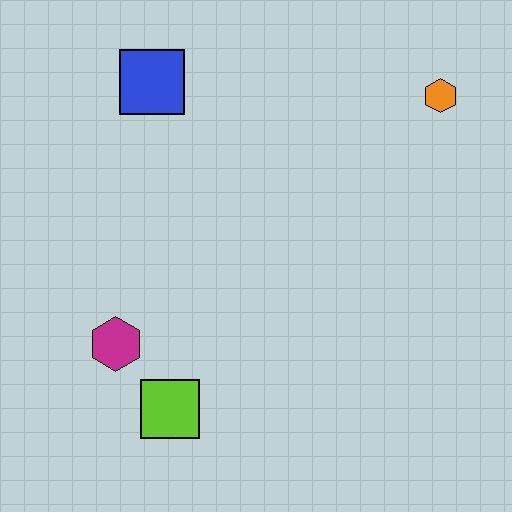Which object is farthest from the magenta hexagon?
The orange hexagon is farthest from the magenta hexagon.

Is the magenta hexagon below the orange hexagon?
Yes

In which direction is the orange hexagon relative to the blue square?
The orange hexagon is to the right of the blue square.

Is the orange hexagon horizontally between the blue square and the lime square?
No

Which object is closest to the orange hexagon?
The blue square is closest to the orange hexagon.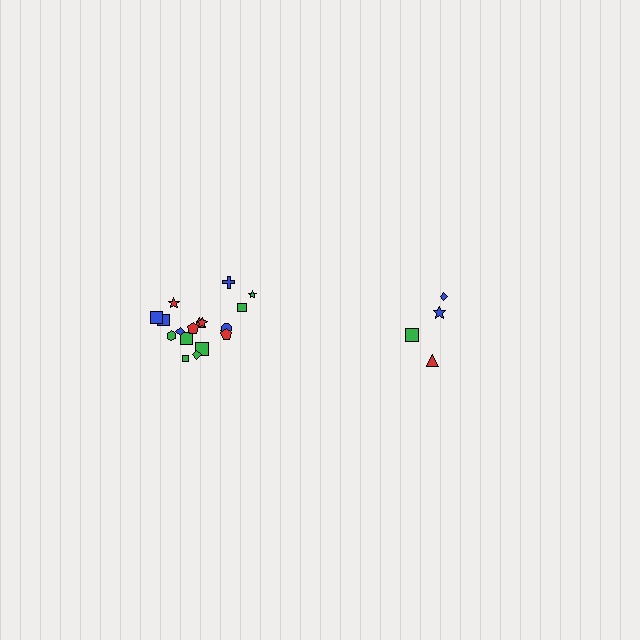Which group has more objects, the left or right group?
The left group.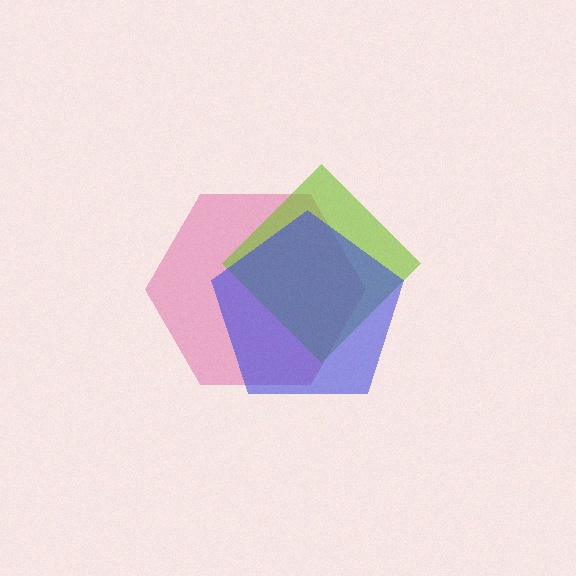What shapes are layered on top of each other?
The layered shapes are: a pink hexagon, a lime diamond, a blue pentagon.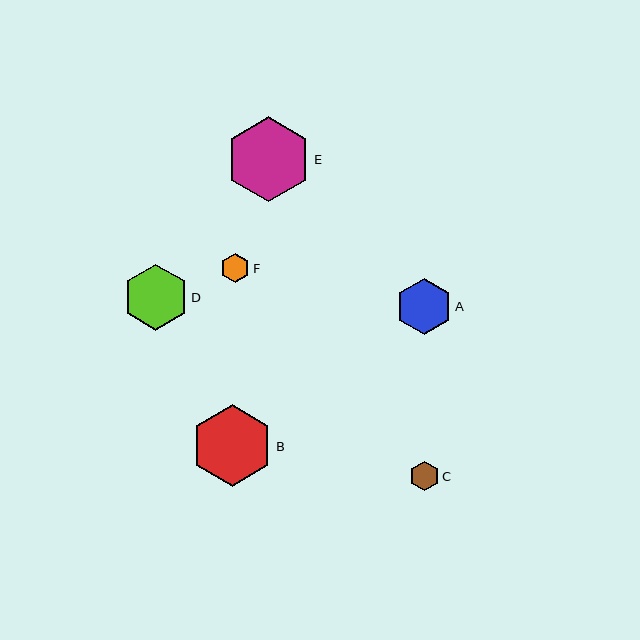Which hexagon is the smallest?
Hexagon C is the smallest with a size of approximately 29 pixels.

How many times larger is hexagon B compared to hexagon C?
Hexagon B is approximately 2.8 times the size of hexagon C.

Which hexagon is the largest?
Hexagon E is the largest with a size of approximately 85 pixels.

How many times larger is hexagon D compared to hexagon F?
Hexagon D is approximately 2.2 times the size of hexagon F.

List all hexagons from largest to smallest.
From largest to smallest: E, B, D, A, F, C.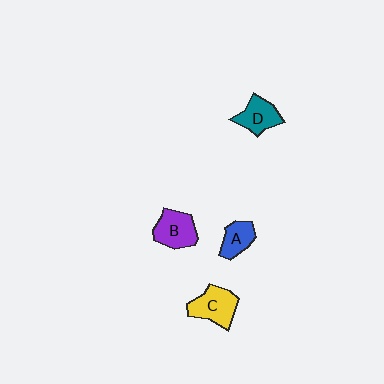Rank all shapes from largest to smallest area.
From largest to smallest: C (yellow), B (purple), D (teal), A (blue).